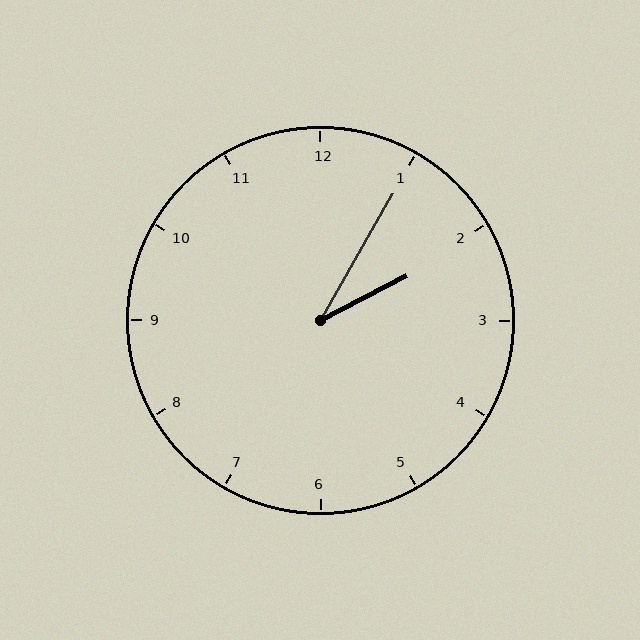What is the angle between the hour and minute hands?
Approximately 32 degrees.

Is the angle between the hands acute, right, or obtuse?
It is acute.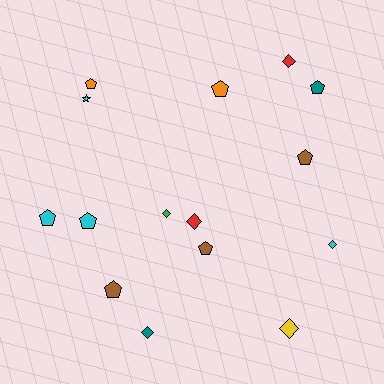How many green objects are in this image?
There is 1 green object.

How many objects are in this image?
There are 15 objects.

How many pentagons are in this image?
There are 8 pentagons.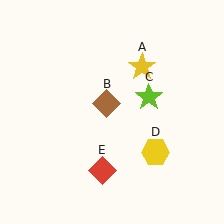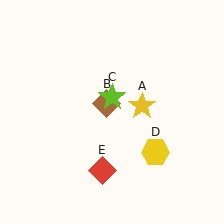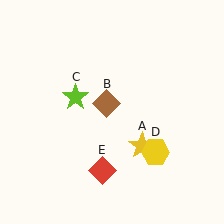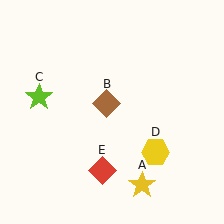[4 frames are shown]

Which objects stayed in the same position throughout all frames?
Brown diamond (object B) and yellow hexagon (object D) and red diamond (object E) remained stationary.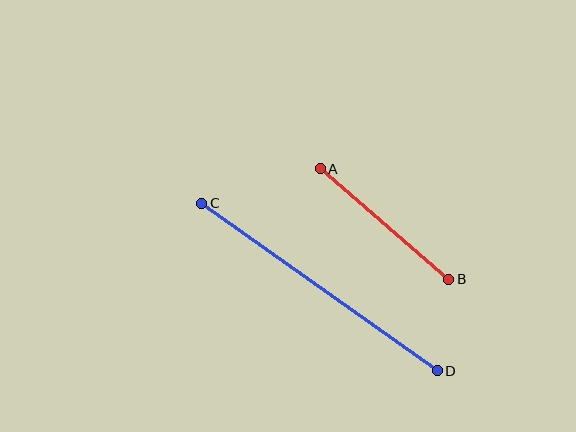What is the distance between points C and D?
The distance is approximately 289 pixels.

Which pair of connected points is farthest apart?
Points C and D are farthest apart.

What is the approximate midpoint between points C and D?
The midpoint is at approximately (319, 287) pixels.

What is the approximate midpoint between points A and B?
The midpoint is at approximately (384, 224) pixels.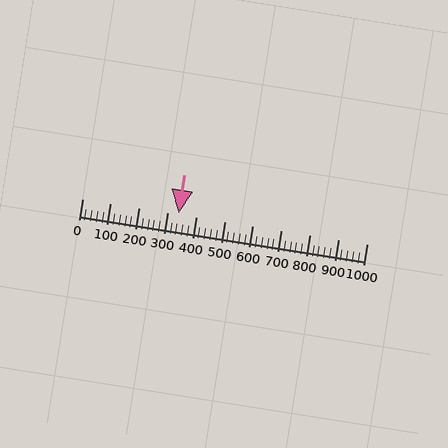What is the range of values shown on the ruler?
The ruler shows values from 0 to 1000.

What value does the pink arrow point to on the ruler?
The pink arrow points to approximately 340.